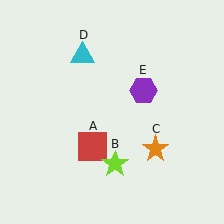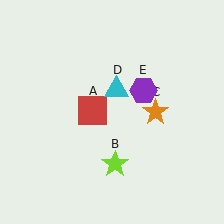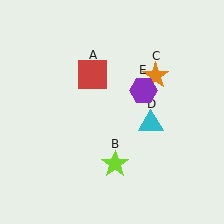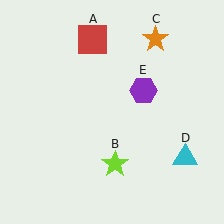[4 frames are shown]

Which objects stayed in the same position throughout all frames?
Lime star (object B) and purple hexagon (object E) remained stationary.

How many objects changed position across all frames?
3 objects changed position: red square (object A), orange star (object C), cyan triangle (object D).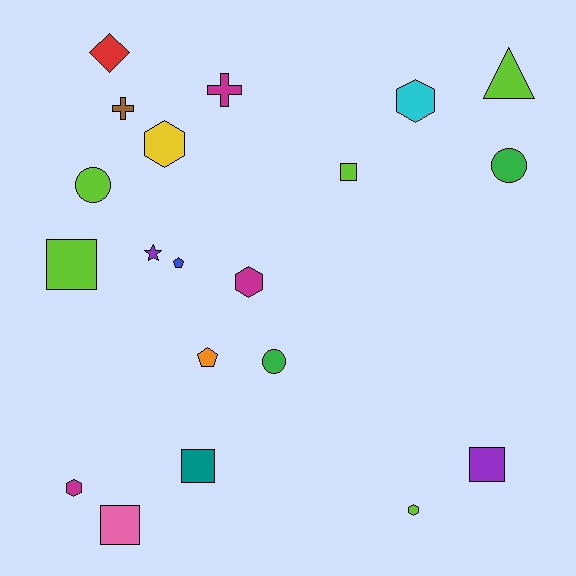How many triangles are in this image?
There is 1 triangle.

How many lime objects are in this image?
There are 5 lime objects.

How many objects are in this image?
There are 20 objects.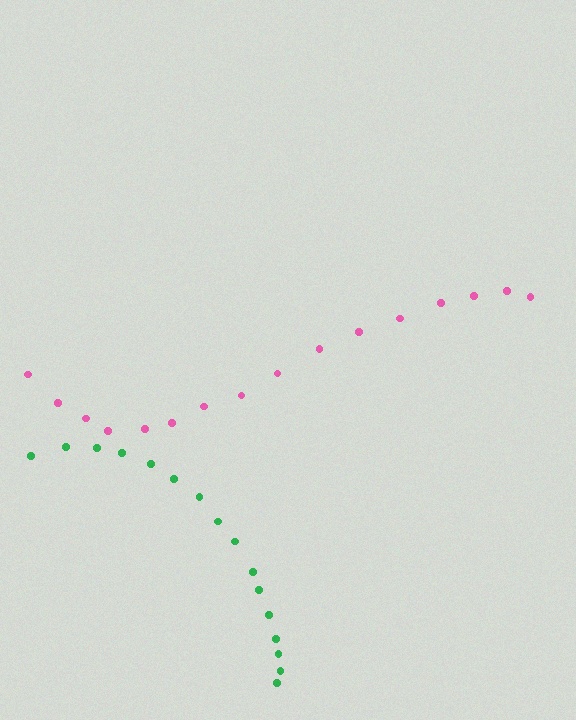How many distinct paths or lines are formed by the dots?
There are 2 distinct paths.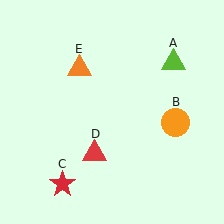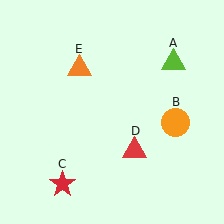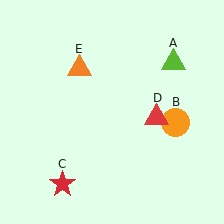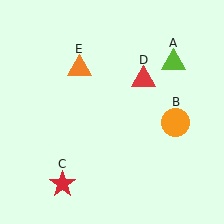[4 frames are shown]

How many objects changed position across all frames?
1 object changed position: red triangle (object D).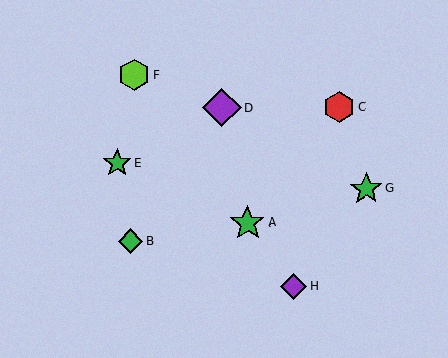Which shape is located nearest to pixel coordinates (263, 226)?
The green star (labeled A) at (248, 223) is nearest to that location.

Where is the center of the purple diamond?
The center of the purple diamond is at (222, 108).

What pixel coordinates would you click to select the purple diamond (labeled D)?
Click at (222, 108) to select the purple diamond D.